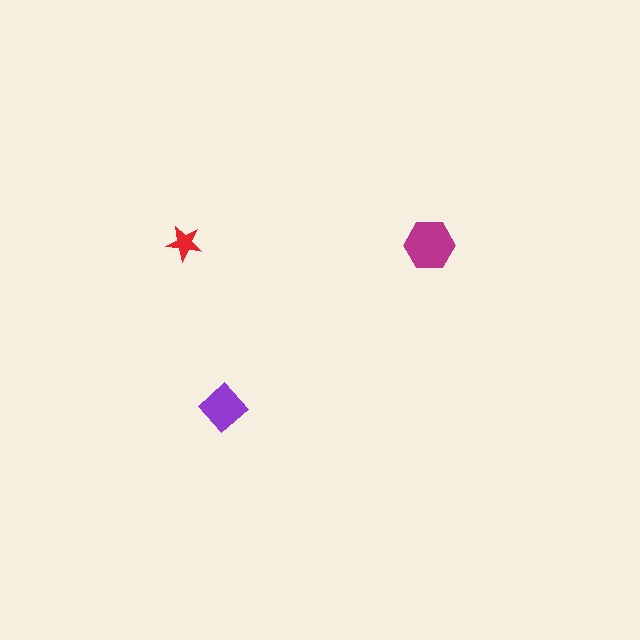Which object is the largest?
The magenta hexagon.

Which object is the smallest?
The red star.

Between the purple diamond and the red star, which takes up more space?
The purple diamond.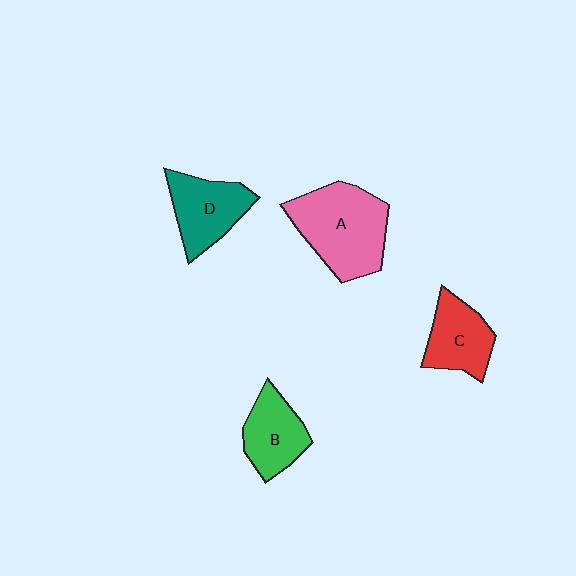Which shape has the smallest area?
Shape B (green).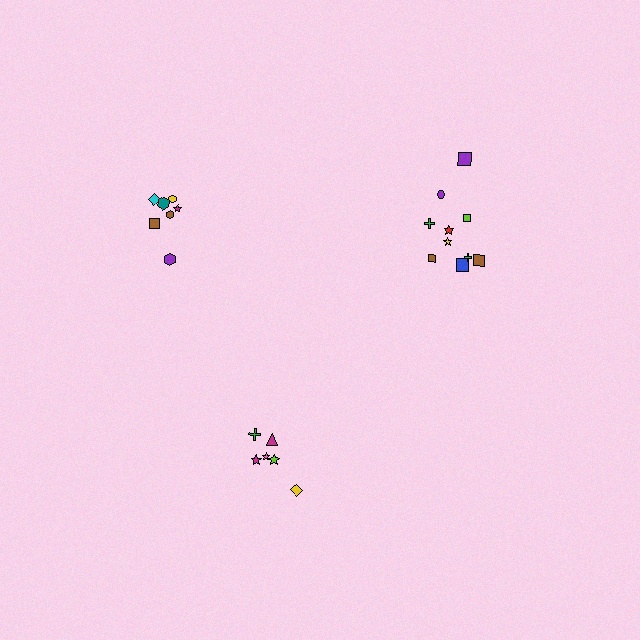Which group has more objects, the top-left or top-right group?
The top-right group.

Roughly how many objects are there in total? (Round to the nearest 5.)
Roughly 25 objects in total.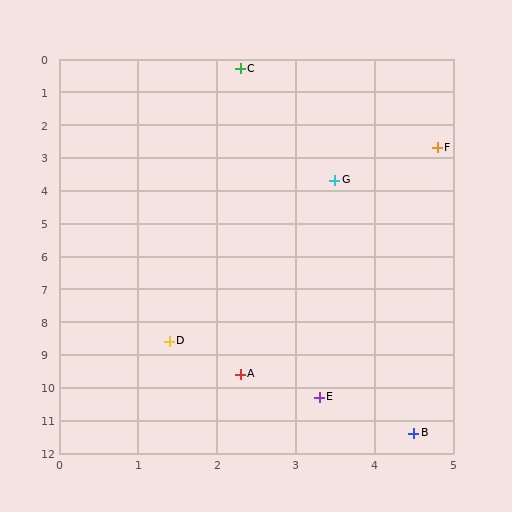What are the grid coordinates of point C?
Point C is at approximately (2.3, 0.3).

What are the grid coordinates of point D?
Point D is at approximately (1.4, 8.6).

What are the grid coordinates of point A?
Point A is at approximately (2.3, 9.6).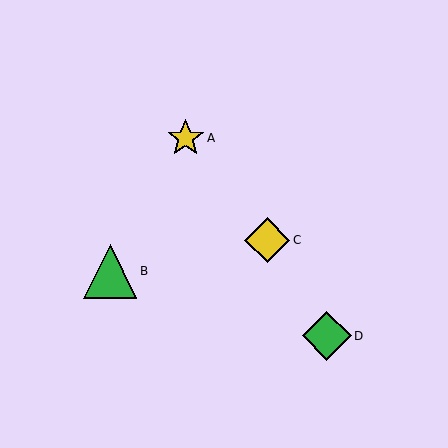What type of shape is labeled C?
Shape C is a yellow diamond.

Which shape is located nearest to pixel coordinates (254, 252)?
The yellow diamond (labeled C) at (267, 240) is nearest to that location.